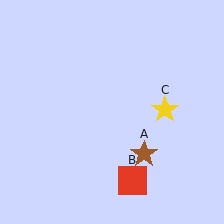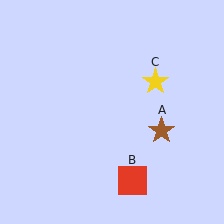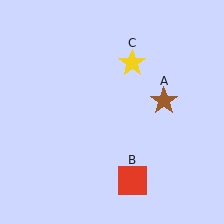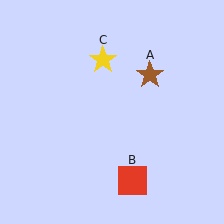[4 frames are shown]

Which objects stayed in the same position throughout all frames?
Red square (object B) remained stationary.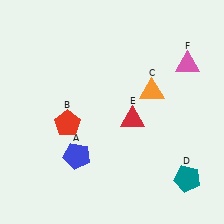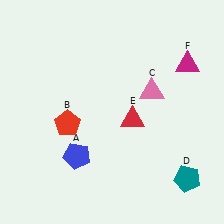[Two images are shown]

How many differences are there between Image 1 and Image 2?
There are 2 differences between the two images.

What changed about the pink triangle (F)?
In Image 1, F is pink. In Image 2, it changed to magenta.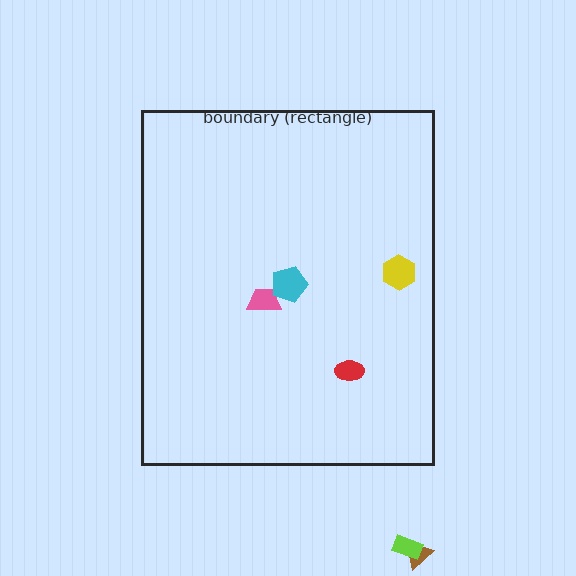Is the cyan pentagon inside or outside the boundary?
Inside.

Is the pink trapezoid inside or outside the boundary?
Inside.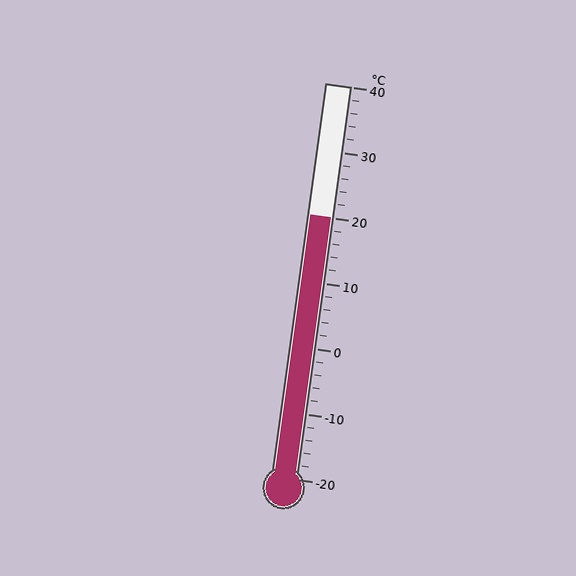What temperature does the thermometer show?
The thermometer shows approximately 20°C.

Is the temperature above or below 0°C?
The temperature is above 0°C.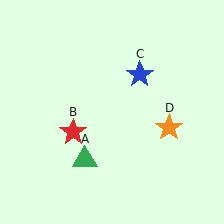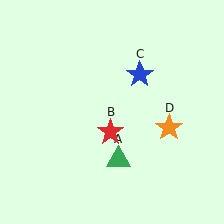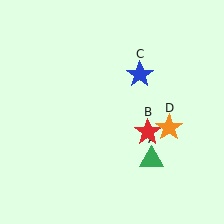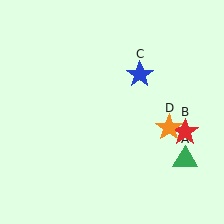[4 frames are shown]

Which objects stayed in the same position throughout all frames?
Blue star (object C) and orange star (object D) remained stationary.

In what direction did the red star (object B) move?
The red star (object B) moved right.